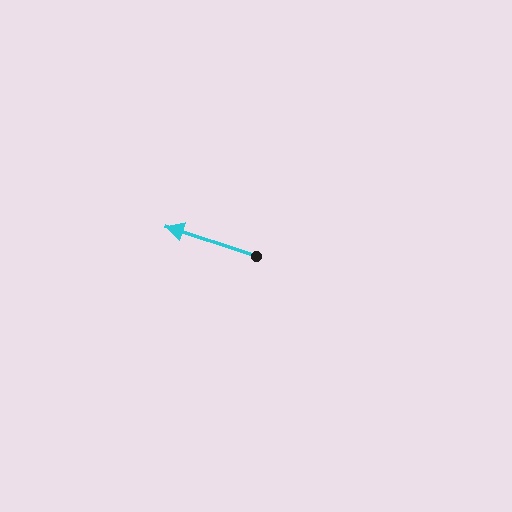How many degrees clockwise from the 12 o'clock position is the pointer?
Approximately 288 degrees.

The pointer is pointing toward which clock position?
Roughly 10 o'clock.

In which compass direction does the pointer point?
West.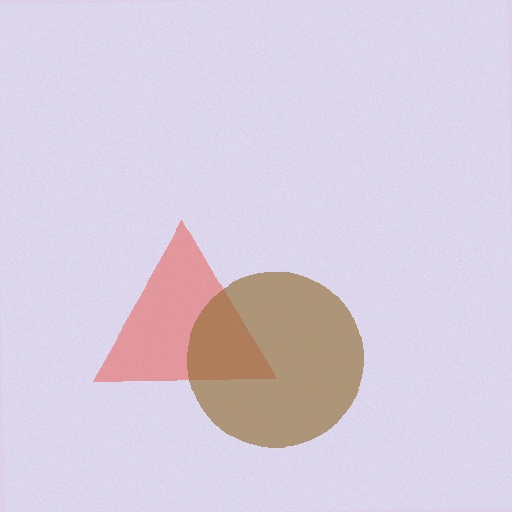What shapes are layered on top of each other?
The layered shapes are: a red triangle, a brown circle.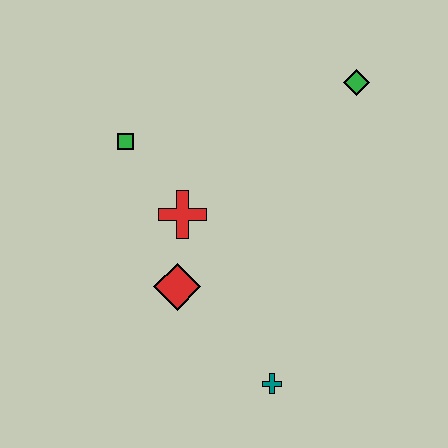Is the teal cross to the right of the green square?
Yes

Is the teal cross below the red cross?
Yes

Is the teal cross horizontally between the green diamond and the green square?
Yes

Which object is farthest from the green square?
The teal cross is farthest from the green square.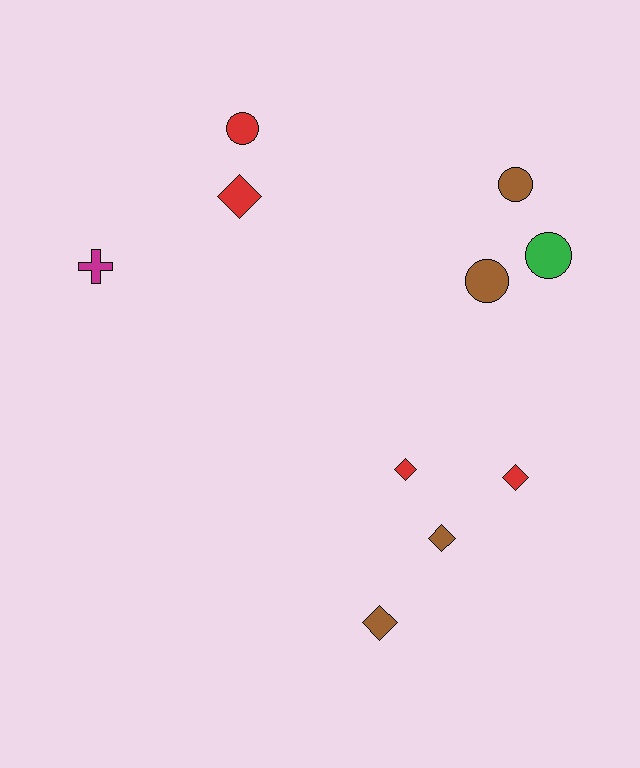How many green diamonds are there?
There are no green diamonds.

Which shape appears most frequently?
Diamond, with 5 objects.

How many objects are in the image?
There are 10 objects.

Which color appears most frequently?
Brown, with 4 objects.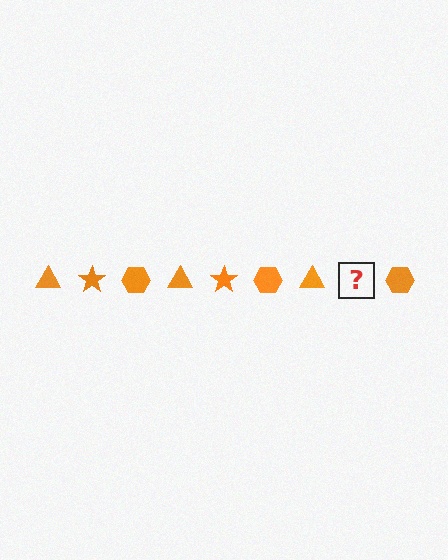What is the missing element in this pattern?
The missing element is an orange star.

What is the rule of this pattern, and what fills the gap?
The rule is that the pattern cycles through triangle, star, hexagon shapes in orange. The gap should be filled with an orange star.